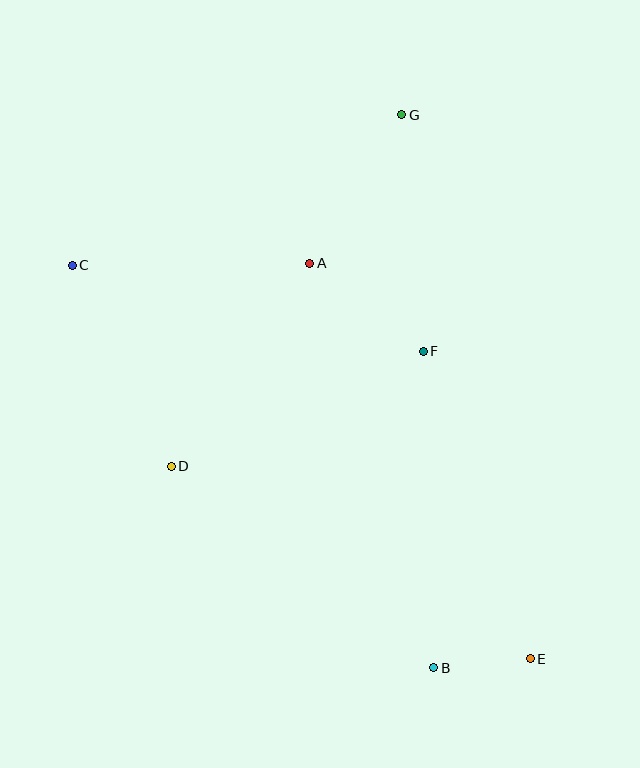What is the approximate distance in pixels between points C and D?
The distance between C and D is approximately 224 pixels.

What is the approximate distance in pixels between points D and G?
The distance between D and G is approximately 420 pixels.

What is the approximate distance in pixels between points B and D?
The distance between B and D is approximately 331 pixels.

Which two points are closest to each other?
Points B and E are closest to each other.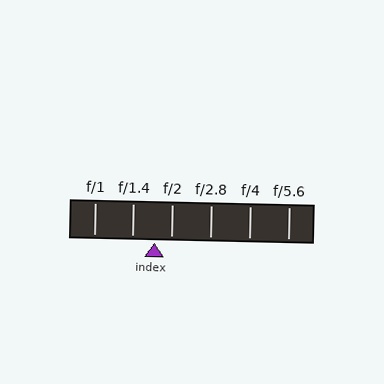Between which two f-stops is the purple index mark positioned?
The index mark is between f/1.4 and f/2.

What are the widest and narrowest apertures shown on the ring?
The widest aperture shown is f/1 and the narrowest is f/5.6.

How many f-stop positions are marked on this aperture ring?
There are 6 f-stop positions marked.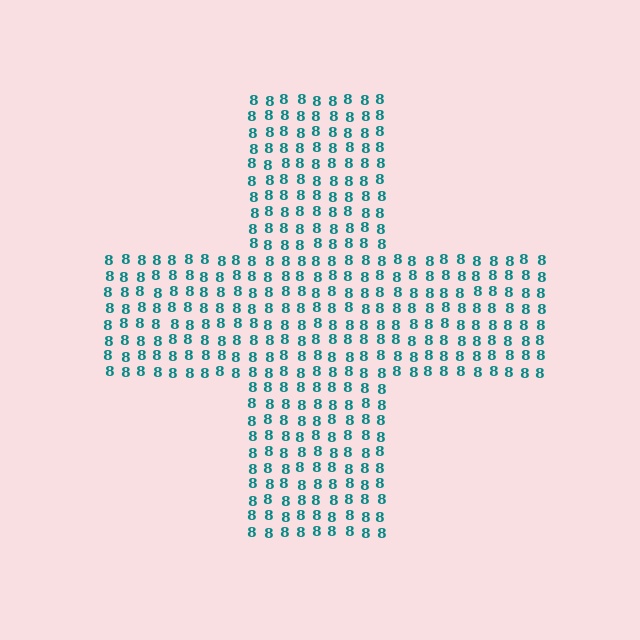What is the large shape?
The large shape is a cross.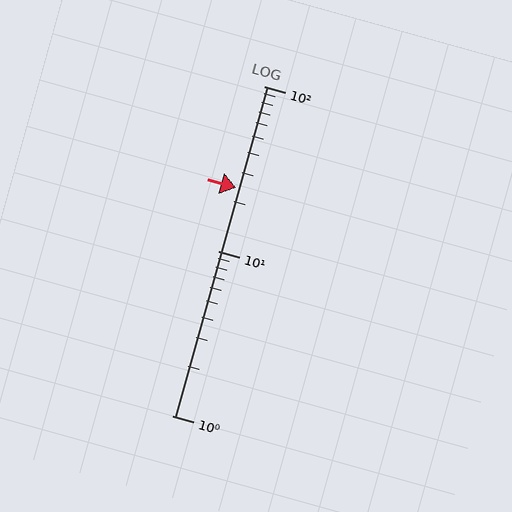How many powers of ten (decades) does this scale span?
The scale spans 2 decades, from 1 to 100.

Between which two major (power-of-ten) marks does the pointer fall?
The pointer is between 10 and 100.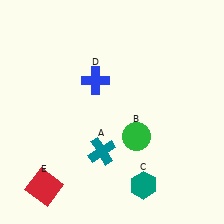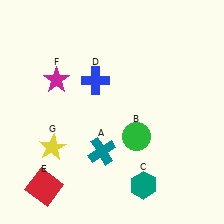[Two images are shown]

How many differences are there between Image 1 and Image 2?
There are 2 differences between the two images.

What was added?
A magenta star (F), a yellow star (G) were added in Image 2.